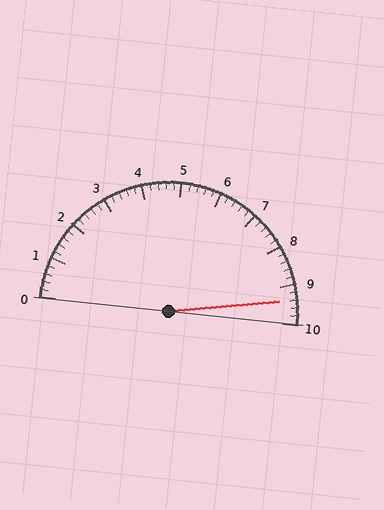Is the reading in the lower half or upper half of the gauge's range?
The reading is in the upper half of the range (0 to 10).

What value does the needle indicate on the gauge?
The needle indicates approximately 9.4.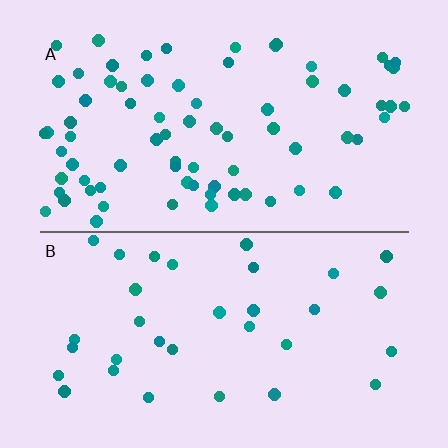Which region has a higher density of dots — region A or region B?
A (the top).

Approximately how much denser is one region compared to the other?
Approximately 2.2× — region A over region B.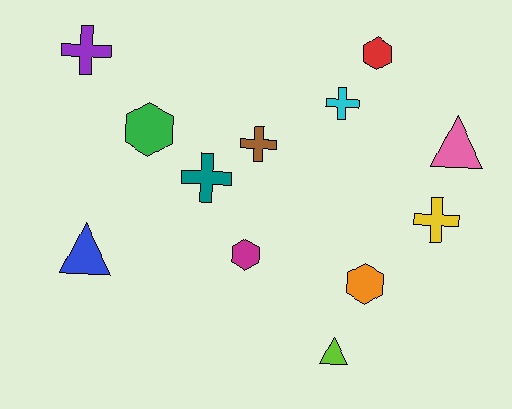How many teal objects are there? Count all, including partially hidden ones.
There is 1 teal object.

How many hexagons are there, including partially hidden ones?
There are 4 hexagons.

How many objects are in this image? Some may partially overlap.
There are 12 objects.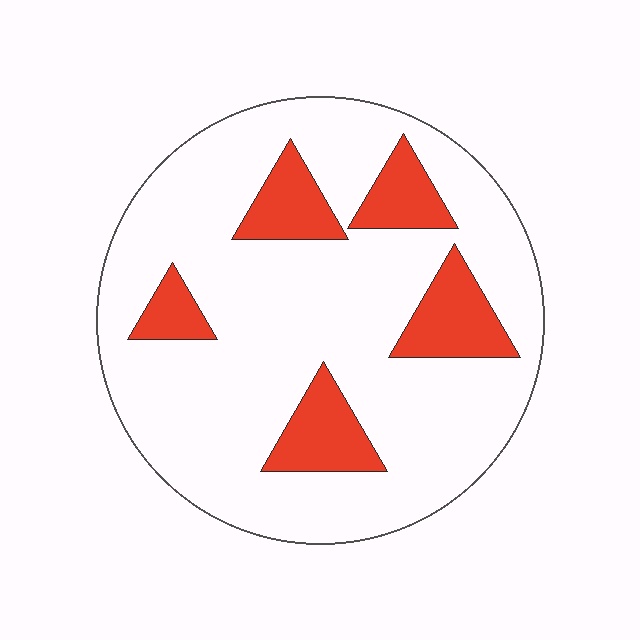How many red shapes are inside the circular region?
5.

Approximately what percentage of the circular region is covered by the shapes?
Approximately 20%.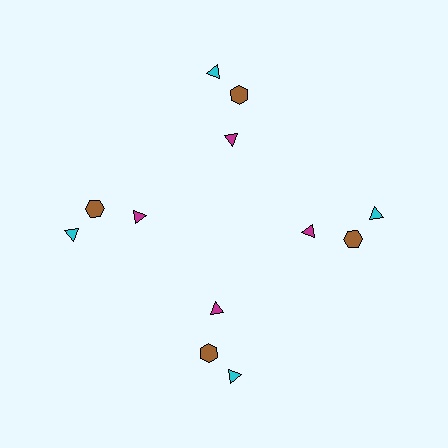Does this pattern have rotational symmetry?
Yes, this pattern has 4-fold rotational symmetry. It looks the same after rotating 90 degrees around the center.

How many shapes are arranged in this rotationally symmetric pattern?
There are 12 shapes, arranged in 4 groups of 3.